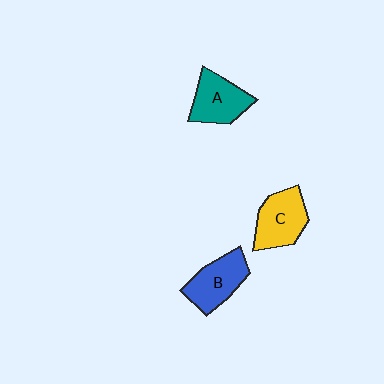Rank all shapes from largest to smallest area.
From largest to smallest: C (yellow), B (blue), A (teal).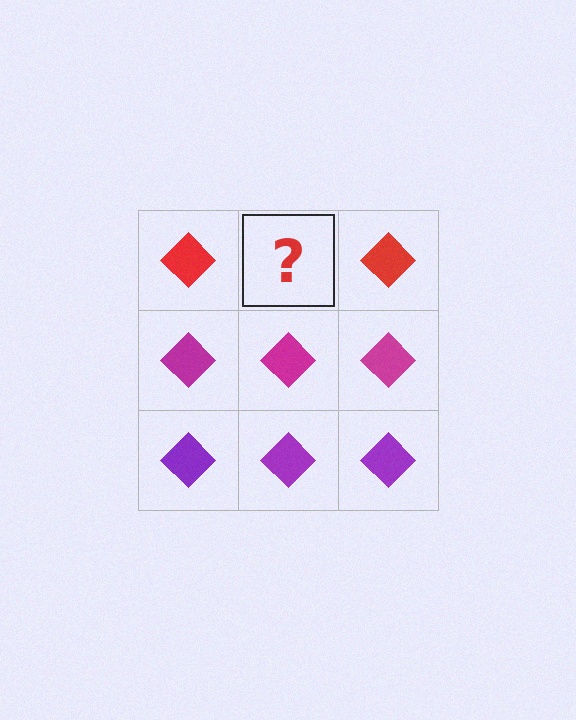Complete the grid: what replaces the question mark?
The question mark should be replaced with a red diamond.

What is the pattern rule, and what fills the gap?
The rule is that each row has a consistent color. The gap should be filled with a red diamond.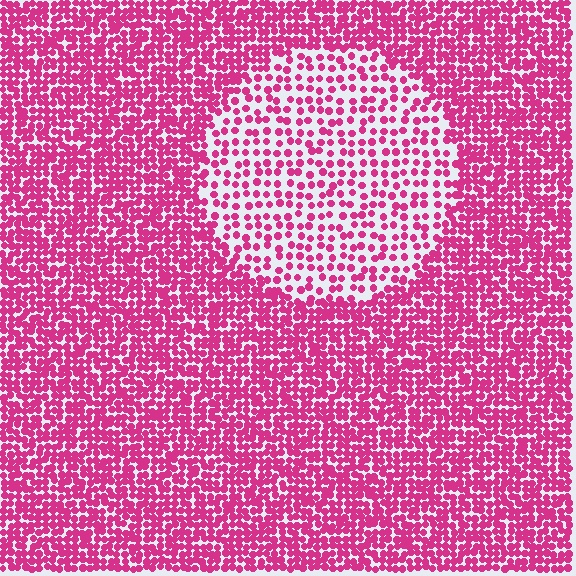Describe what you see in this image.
The image contains small magenta elements arranged at two different densities. A circle-shaped region is visible where the elements are less densely packed than the surrounding area.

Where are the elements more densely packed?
The elements are more densely packed outside the circle boundary.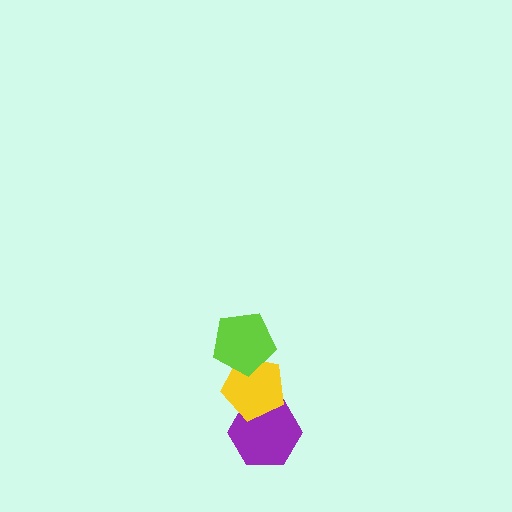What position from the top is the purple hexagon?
The purple hexagon is 3rd from the top.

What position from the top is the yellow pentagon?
The yellow pentagon is 2nd from the top.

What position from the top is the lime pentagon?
The lime pentagon is 1st from the top.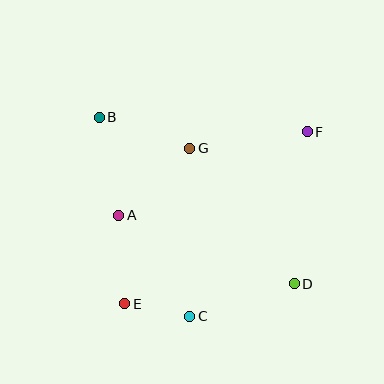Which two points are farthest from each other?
Points B and D are farthest from each other.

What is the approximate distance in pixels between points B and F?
The distance between B and F is approximately 208 pixels.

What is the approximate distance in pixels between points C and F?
The distance between C and F is approximately 219 pixels.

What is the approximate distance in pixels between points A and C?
The distance between A and C is approximately 123 pixels.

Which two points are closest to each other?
Points C and E are closest to each other.